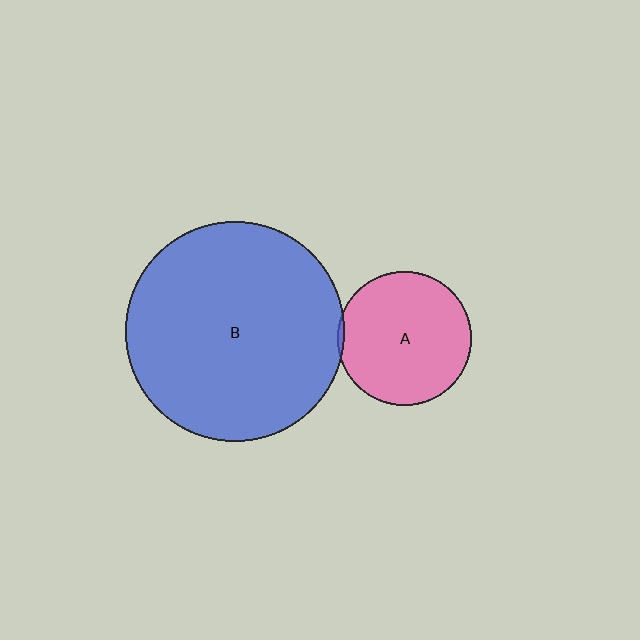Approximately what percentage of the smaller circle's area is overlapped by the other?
Approximately 5%.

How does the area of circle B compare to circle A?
Approximately 2.7 times.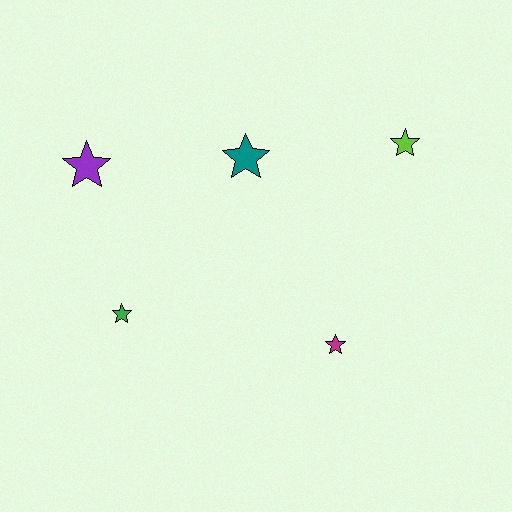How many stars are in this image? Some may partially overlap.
There are 5 stars.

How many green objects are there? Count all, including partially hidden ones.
There is 1 green object.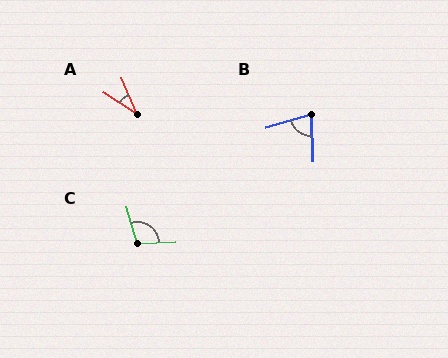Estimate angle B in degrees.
Approximately 75 degrees.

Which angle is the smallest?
A, at approximately 34 degrees.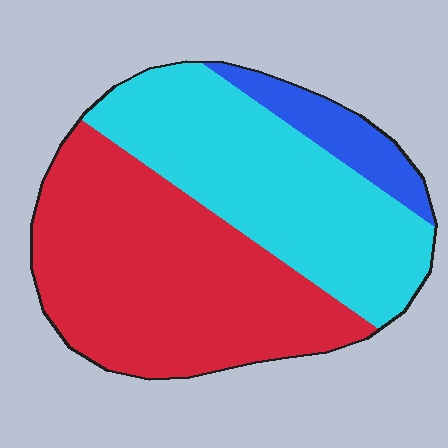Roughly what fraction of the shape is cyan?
Cyan takes up between a quarter and a half of the shape.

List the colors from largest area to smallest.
From largest to smallest: red, cyan, blue.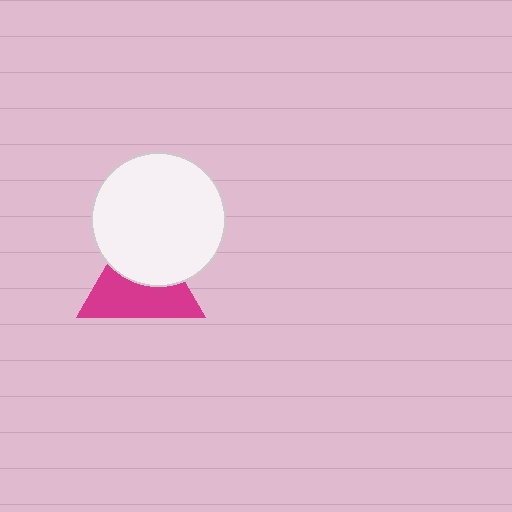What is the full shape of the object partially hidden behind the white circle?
The partially hidden object is a magenta triangle.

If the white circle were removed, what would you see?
You would see the complete magenta triangle.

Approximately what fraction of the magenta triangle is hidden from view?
Roughly 45% of the magenta triangle is hidden behind the white circle.